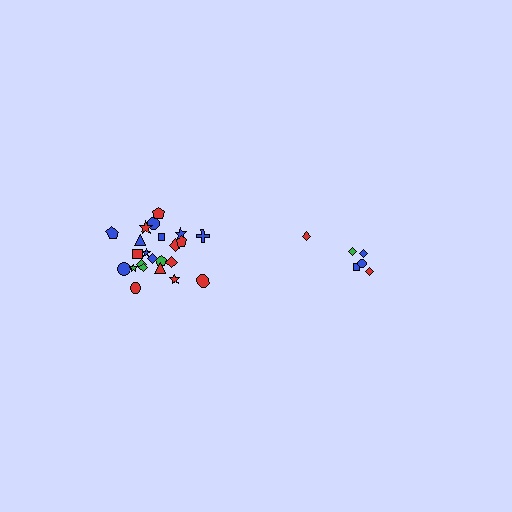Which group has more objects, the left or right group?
The left group.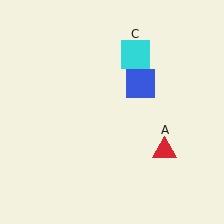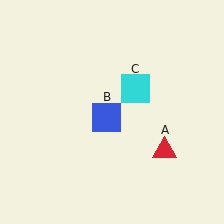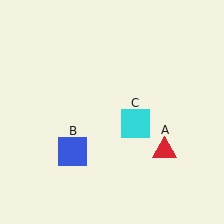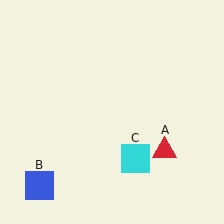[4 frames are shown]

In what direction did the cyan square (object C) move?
The cyan square (object C) moved down.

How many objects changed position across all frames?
2 objects changed position: blue square (object B), cyan square (object C).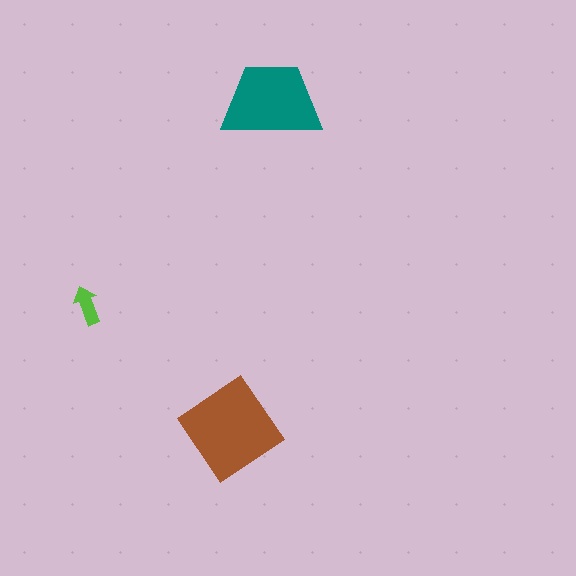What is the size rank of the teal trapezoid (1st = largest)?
2nd.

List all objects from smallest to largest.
The lime arrow, the teal trapezoid, the brown diamond.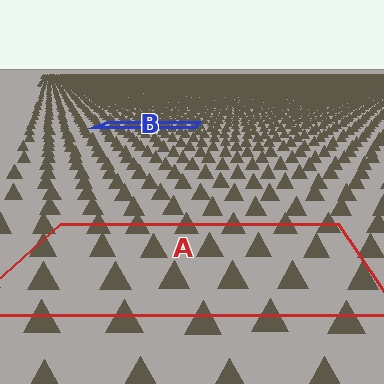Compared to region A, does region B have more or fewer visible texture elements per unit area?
Region B has more texture elements per unit area — they are packed more densely because it is farther away.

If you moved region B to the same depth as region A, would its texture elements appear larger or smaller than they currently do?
They would appear larger. At a closer depth, the same texture elements are projected at a bigger on-screen size.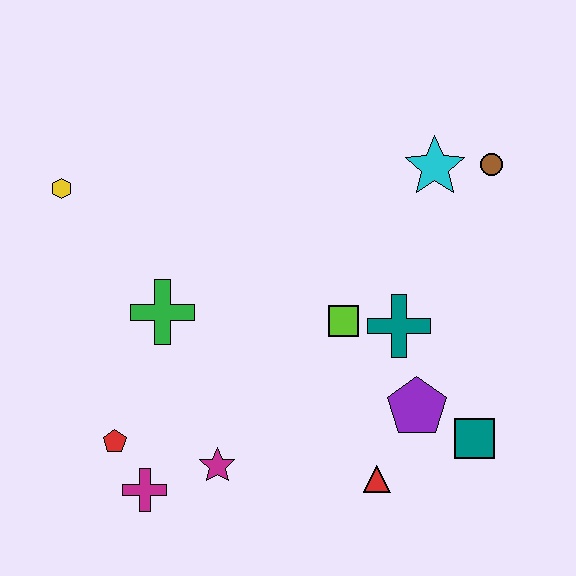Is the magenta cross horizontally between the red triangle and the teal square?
No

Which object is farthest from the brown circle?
The magenta cross is farthest from the brown circle.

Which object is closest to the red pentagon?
The magenta cross is closest to the red pentagon.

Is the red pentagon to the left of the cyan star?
Yes